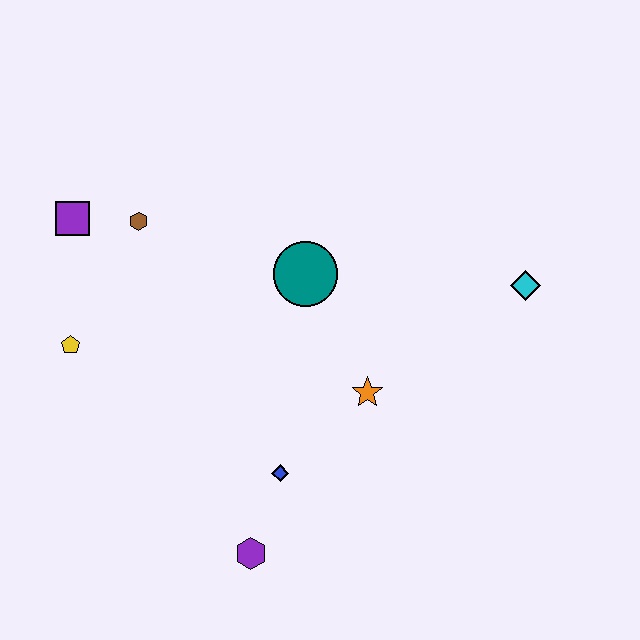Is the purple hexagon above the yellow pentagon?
No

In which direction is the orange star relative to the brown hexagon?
The orange star is to the right of the brown hexagon.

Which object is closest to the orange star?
The blue diamond is closest to the orange star.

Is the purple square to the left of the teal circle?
Yes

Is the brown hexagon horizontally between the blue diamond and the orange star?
No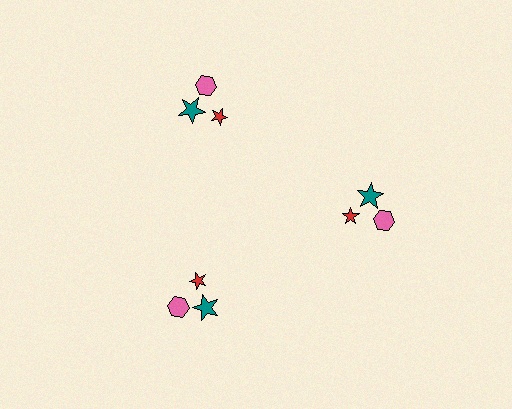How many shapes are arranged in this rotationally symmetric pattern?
There are 9 shapes, arranged in 3 groups of 3.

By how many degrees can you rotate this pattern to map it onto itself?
The pattern maps onto itself every 120 degrees of rotation.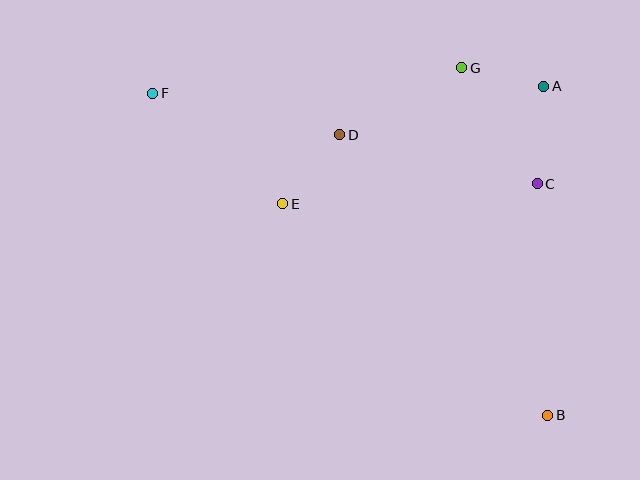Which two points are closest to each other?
Points A and G are closest to each other.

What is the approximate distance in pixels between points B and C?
The distance between B and C is approximately 232 pixels.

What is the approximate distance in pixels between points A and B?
The distance between A and B is approximately 329 pixels.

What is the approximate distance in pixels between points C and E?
The distance between C and E is approximately 255 pixels.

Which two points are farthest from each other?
Points B and F are farthest from each other.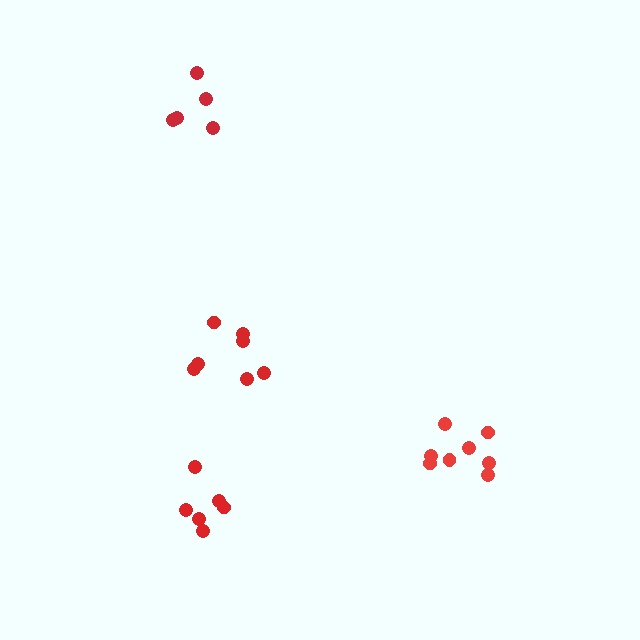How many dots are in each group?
Group 1: 8 dots, Group 2: 5 dots, Group 3: 7 dots, Group 4: 6 dots (26 total).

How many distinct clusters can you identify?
There are 4 distinct clusters.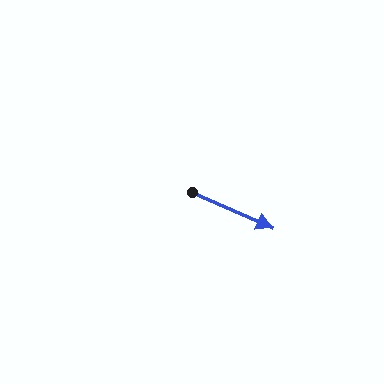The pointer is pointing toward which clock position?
Roughly 4 o'clock.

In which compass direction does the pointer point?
Southeast.